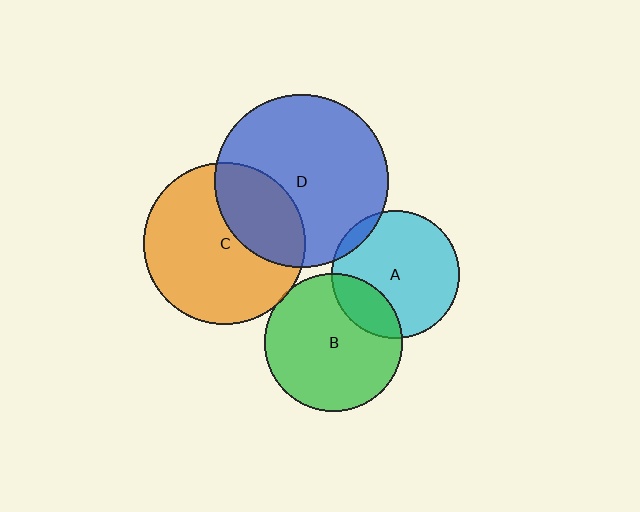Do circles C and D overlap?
Yes.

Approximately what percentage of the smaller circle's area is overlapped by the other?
Approximately 30%.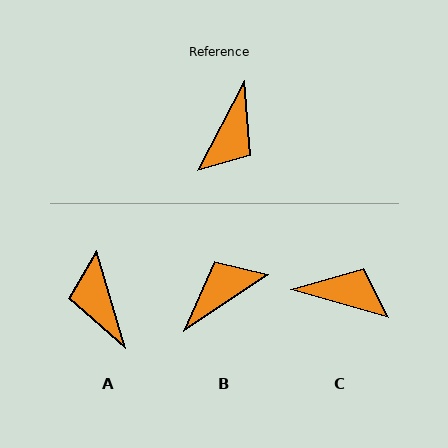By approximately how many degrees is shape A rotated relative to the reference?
Approximately 136 degrees clockwise.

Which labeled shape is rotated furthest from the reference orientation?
B, about 152 degrees away.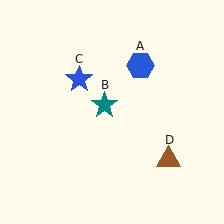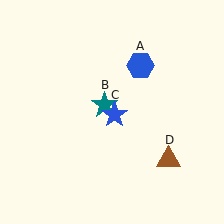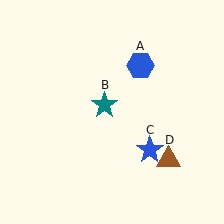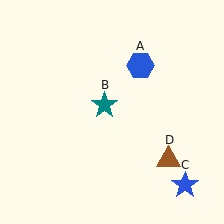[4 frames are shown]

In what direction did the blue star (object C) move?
The blue star (object C) moved down and to the right.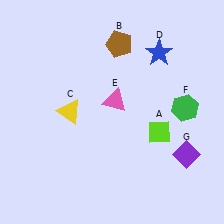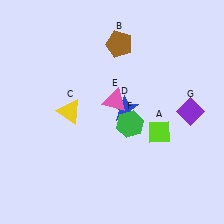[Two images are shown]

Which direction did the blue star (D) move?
The blue star (D) moved down.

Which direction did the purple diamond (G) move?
The purple diamond (G) moved up.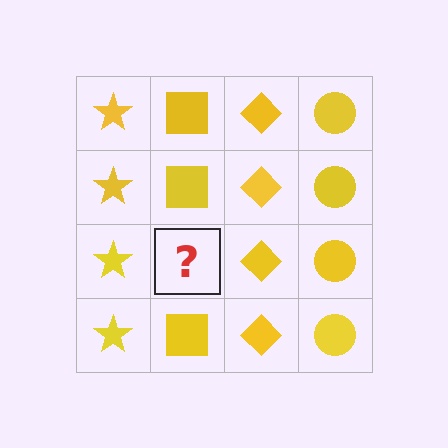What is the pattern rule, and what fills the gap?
The rule is that each column has a consistent shape. The gap should be filled with a yellow square.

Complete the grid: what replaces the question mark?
The question mark should be replaced with a yellow square.